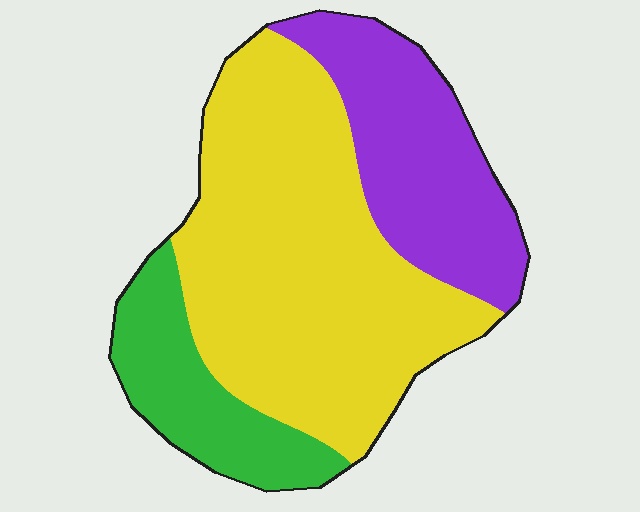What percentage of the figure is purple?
Purple takes up about one quarter (1/4) of the figure.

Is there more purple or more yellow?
Yellow.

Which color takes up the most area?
Yellow, at roughly 55%.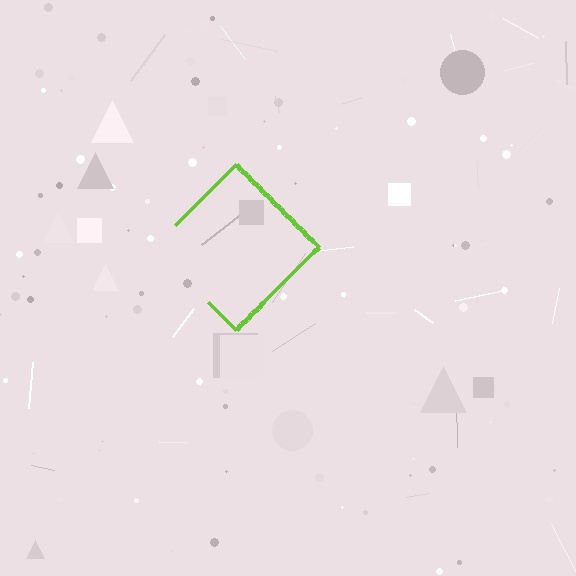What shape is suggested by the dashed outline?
The dashed outline suggests a diamond.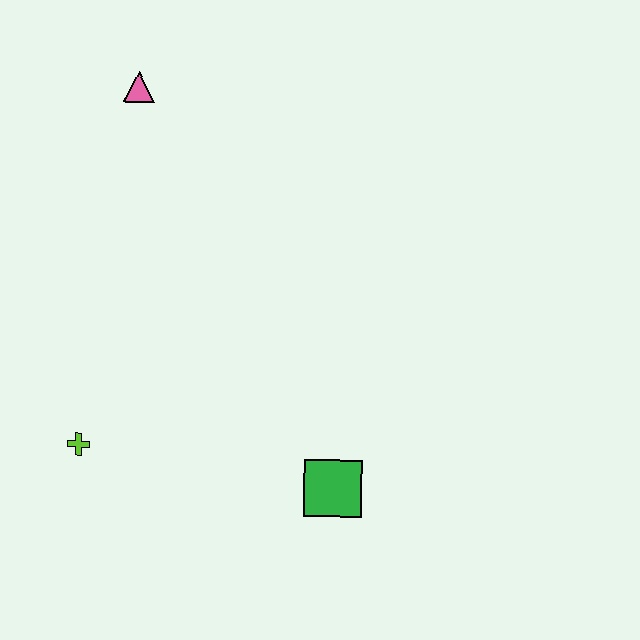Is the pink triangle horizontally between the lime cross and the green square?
Yes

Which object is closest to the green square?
The lime cross is closest to the green square.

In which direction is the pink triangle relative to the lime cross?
The pink triangle is above the lime cross.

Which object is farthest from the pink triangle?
The green square is farthest from the pink triangle.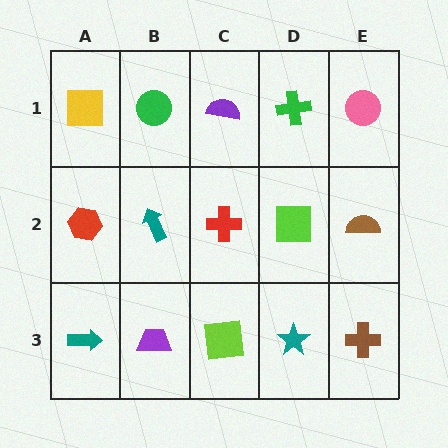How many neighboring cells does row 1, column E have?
2.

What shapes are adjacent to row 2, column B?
A green circle (row 1, column B), a purple trapezoid (row 3, column B), a red hexagon (row 2, column A), a red cross (row 2, column C).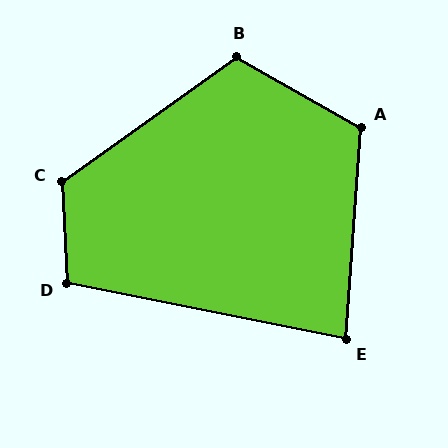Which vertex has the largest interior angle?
C, at approximately 122 degrees.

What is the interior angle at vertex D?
Approximately 104 degrees (obtuse).